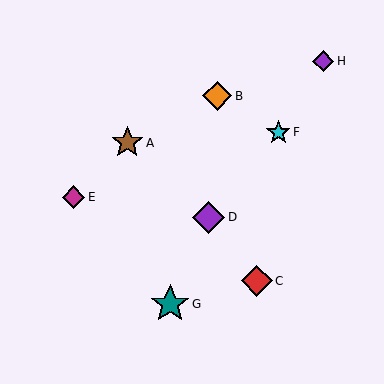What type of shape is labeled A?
Shape A is a brown star.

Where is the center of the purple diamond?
The center of the purple diamond is at (209, 217).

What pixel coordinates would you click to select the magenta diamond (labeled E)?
Click at (73, 197) to select the magenta diamond E.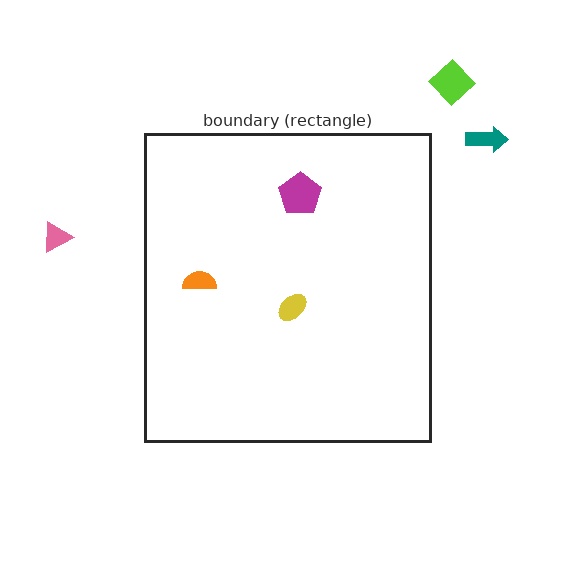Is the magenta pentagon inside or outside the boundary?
Inside.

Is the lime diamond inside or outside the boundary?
Outside.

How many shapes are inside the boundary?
3 inside, 3 outside.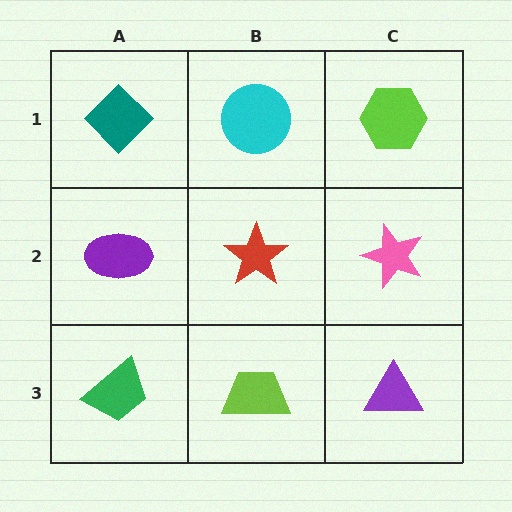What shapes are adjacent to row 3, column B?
A red star (row 2, column B), a green trapezoid (row 3, column A), a purple triangle (row 3, column C).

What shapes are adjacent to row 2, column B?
A cyan circle (row 1, column B), a lime trapezoid (row 3, column B), a purple ellipse (row 2, column A), a pink star (row 2, column C).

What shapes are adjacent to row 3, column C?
A pink star (row 2, column C), a lime trapezoid (row 3, column B).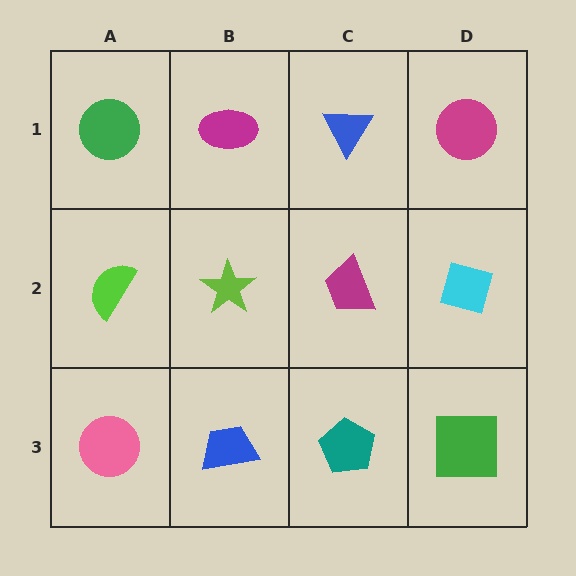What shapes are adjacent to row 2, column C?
A blue triangle (row 1, column C), a teal pentagon (row 3, column C), a lime star (row 2, column B), a cyan diamond (row 2, column D).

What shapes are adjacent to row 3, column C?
A magenta trapezoid (row 2, column C), a blue trapezoid (row 3, column B), a green square (row 3, column D).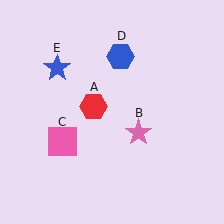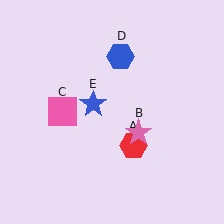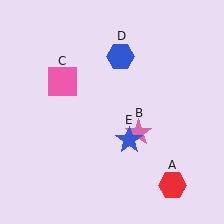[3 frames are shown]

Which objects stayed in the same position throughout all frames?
Pink star (object B) and blue hexagon (object D) remained stationary.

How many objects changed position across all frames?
3 objects changed position: red hexagon (object A), pink square (object C), blue star (object E).